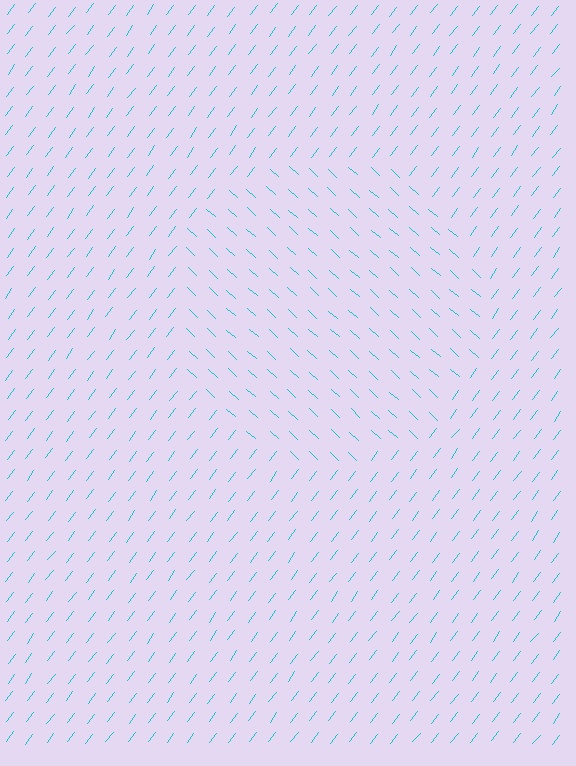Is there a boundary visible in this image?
Yes, there is a texture boundary formed by a change in line orientation.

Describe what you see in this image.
The image is filled with small cyan line segments. A circle region in the image has lines oriented differently from the surrounding lines, creating a visible texture boundary.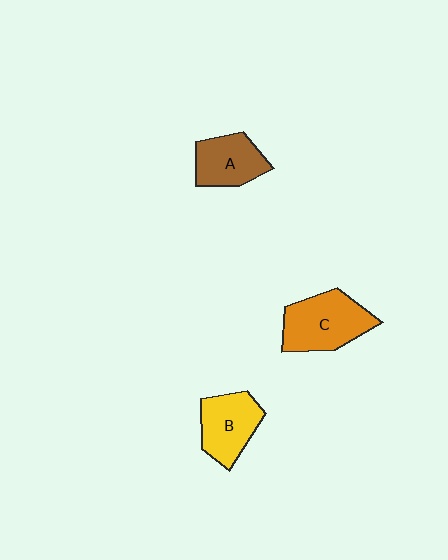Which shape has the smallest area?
Shape A (brown).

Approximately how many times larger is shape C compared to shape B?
Approximately 1.2 times.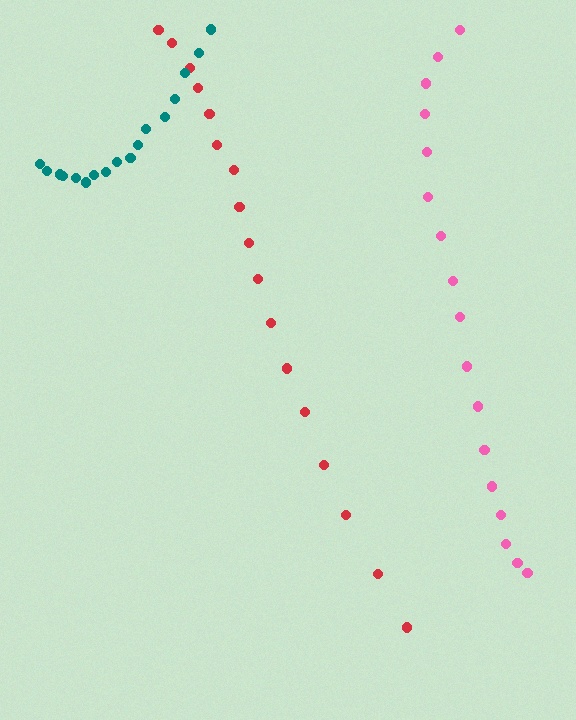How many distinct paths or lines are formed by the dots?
There are 3 distinct paths.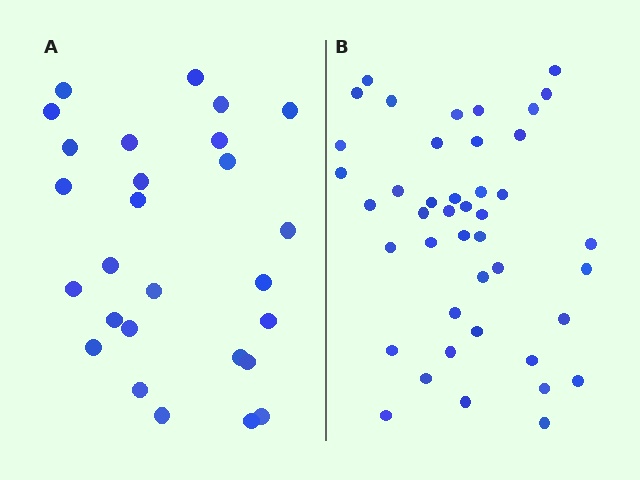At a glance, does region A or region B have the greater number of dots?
Region B (the right region) has more dots.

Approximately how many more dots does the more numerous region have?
Region B has approximately 15 more dots than region A.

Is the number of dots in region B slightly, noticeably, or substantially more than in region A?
Region B has substantially more. The ratio is roughly 1.6 to 1.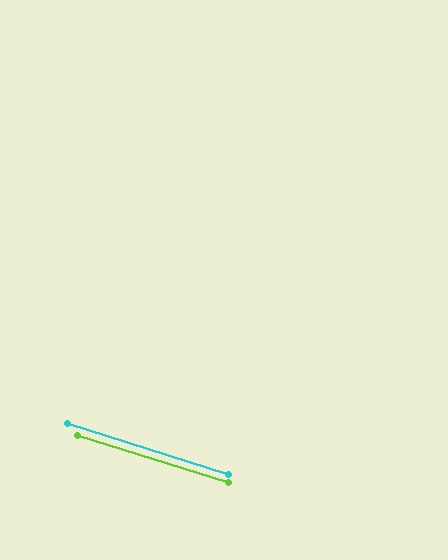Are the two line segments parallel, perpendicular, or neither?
Parallel — their directions differ by only 0.2°.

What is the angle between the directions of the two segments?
Approximately 0 degrees.